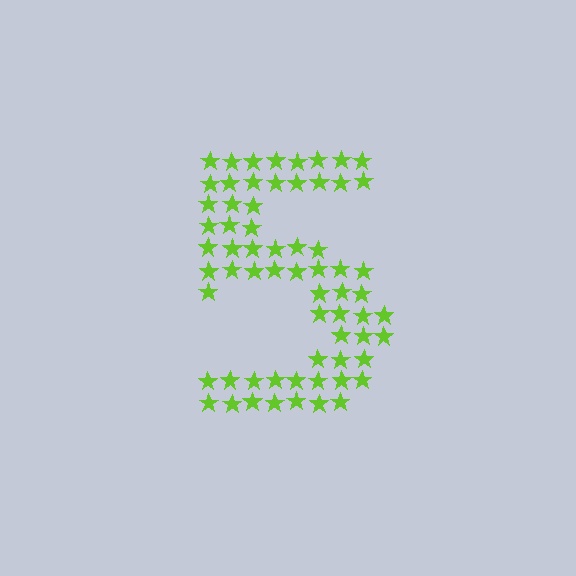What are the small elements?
The small elements are stars.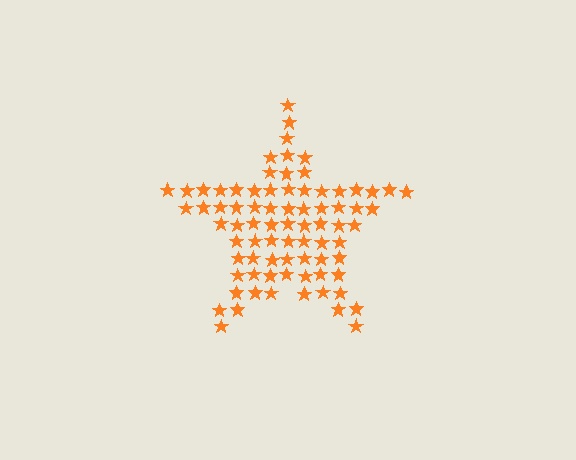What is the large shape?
The large shape is a star.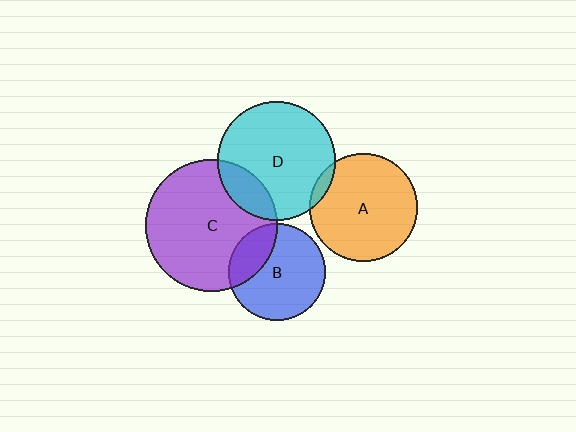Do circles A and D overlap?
Yes.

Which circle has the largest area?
Circle C (purple).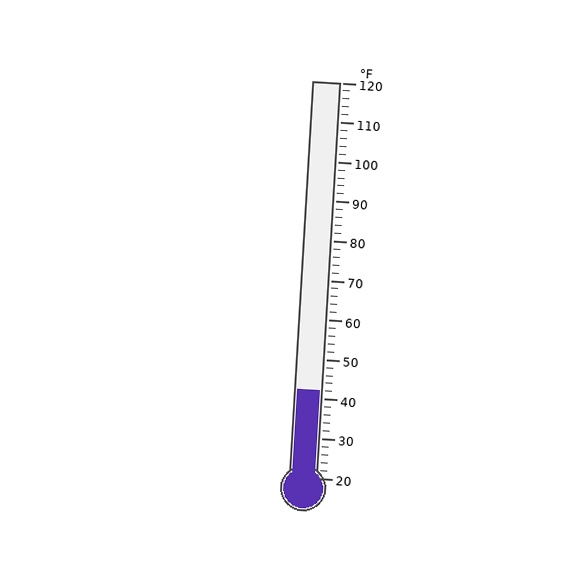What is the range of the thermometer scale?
The thermometer scale ranges from 20°F to 120°F.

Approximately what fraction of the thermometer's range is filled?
The thermometer is filled to approximately 20% of its range.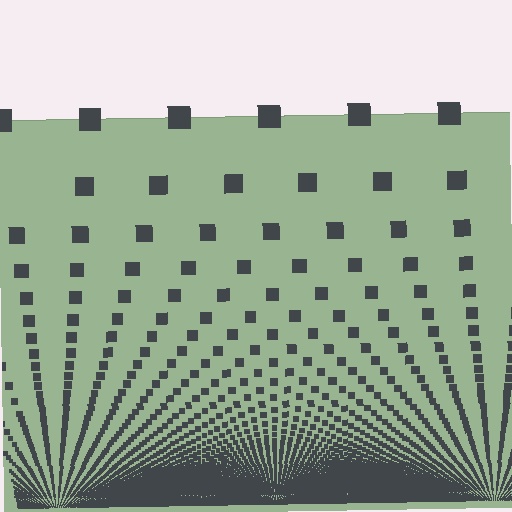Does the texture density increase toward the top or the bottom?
Density increases toward the bottom.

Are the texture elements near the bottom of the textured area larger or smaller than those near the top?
Smaller. The gradient is inverted — elements near the bottom are smaller and denser.